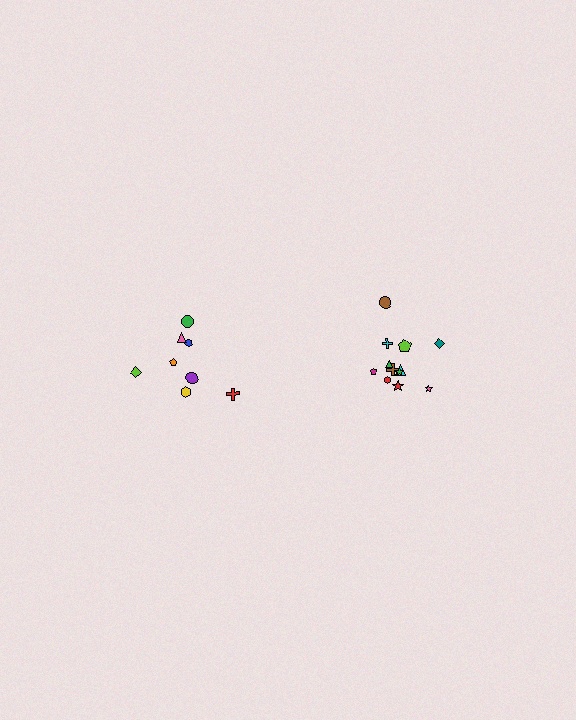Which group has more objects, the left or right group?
The right group.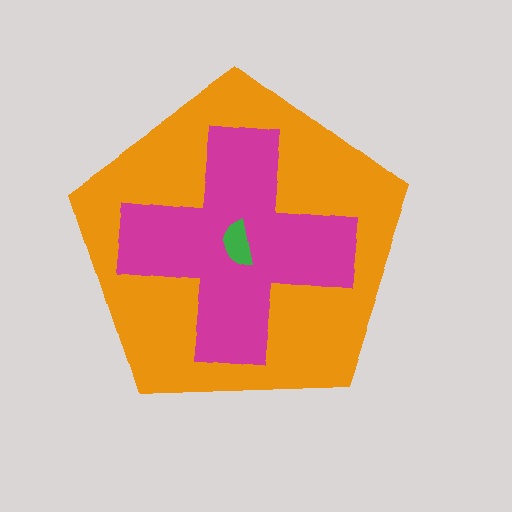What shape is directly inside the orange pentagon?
The magenta cross.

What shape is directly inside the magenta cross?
The green semicircle.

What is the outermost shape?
The orange pentagon.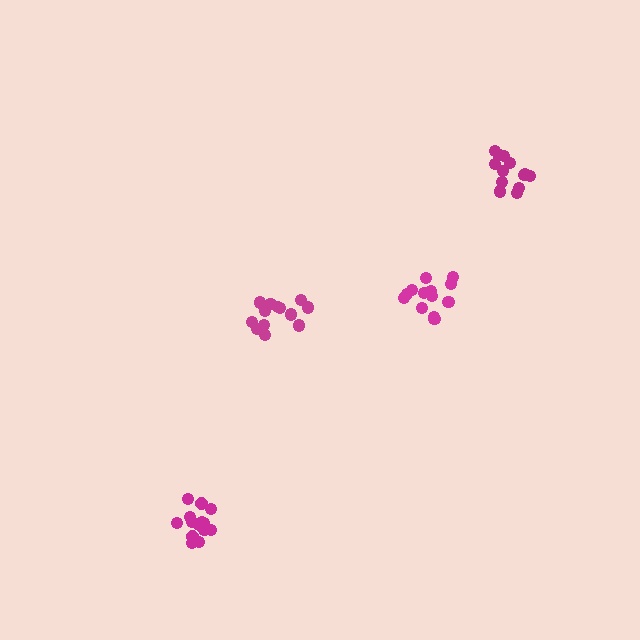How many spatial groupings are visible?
There are 4 spatial groupings.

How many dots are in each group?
Group 1: 14 dots, Group 2: 13 dots, Group 3: 13 dots, Group 4: 13 dots (53 total).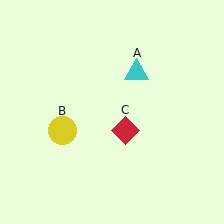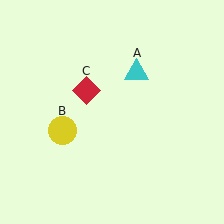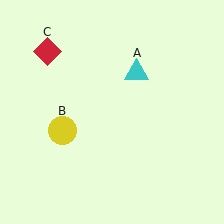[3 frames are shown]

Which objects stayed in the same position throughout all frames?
Cyan triangle (object A) and yellow circle (object B) remained stationary.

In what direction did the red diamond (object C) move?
The red diamond (object C) moved up and to the left.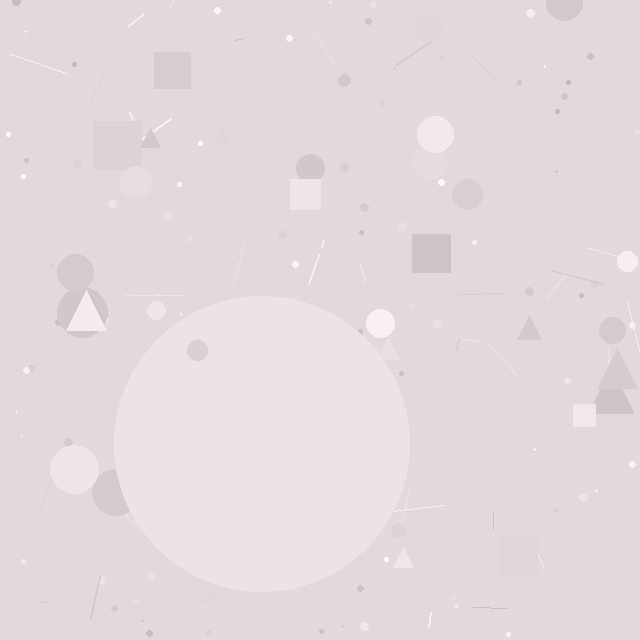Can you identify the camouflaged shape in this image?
The camouflaged shape is a circle.